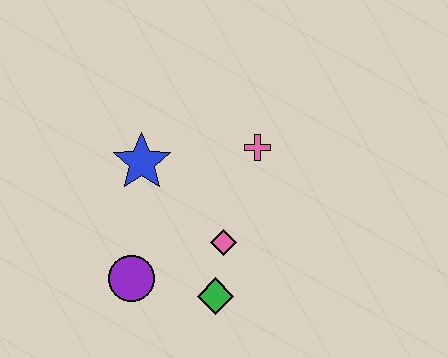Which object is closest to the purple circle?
The green diamond is closest to the purple circle.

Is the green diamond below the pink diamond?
Yes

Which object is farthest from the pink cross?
The purple circle is farthest from the pink cross.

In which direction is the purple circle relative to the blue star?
The purple circle is below the blue star.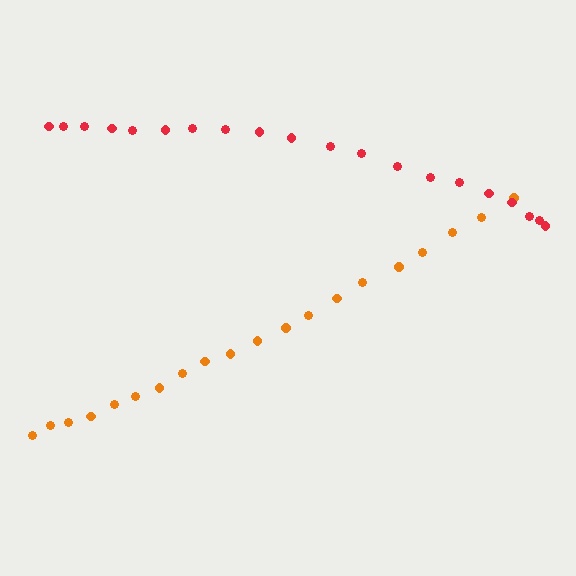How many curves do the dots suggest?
There are 2 distinct paths.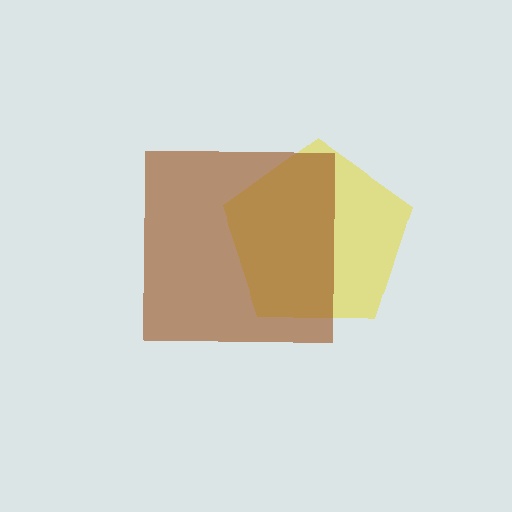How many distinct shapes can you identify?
There are 2 distinct shapes: a yellow pentagon, a brown square.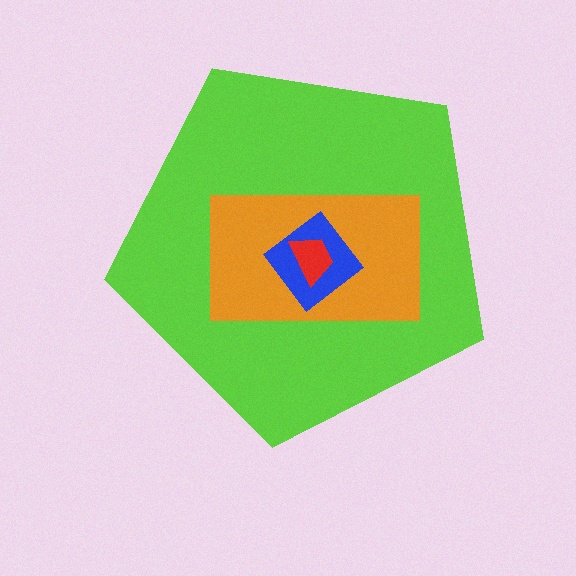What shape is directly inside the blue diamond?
The red trapezoid.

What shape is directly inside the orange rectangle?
The blue diamond.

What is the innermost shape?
The red trapezoid.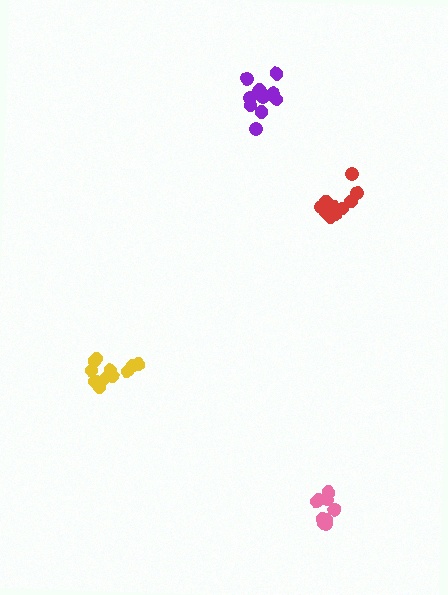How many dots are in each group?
Group 1: 11 dots, Group 2: 11 dots, Group 3: 10 dots, Group 4: 11 dots (43 total).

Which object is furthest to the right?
The red cluster is rightmost.